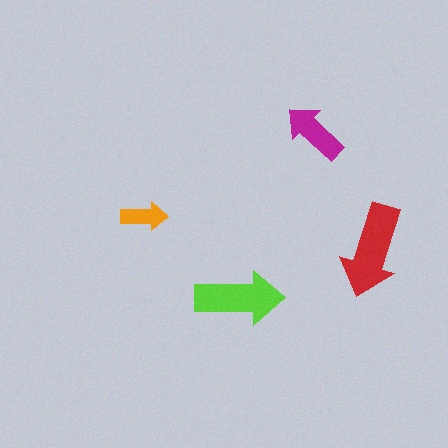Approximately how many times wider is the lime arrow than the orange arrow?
About 2 times wider.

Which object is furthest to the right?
The red arrow is rightmost.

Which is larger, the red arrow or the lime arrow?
The red one.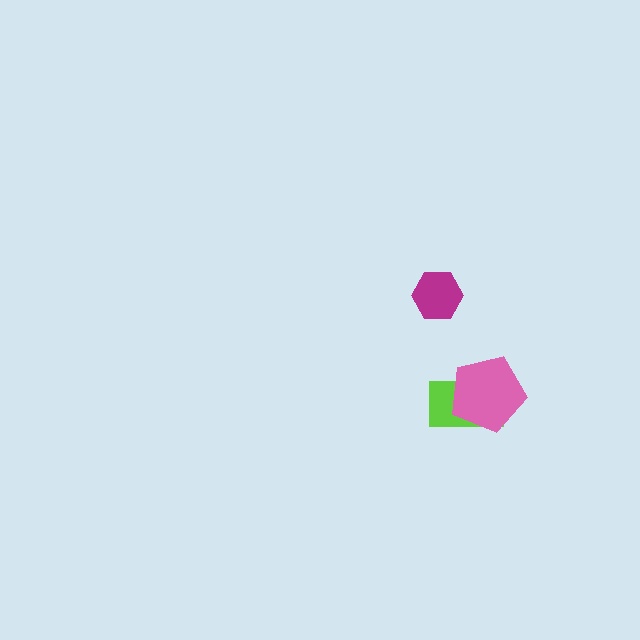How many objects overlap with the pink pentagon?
1 object overlaps with the pink pentagon.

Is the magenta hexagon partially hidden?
No, no other shape covers it.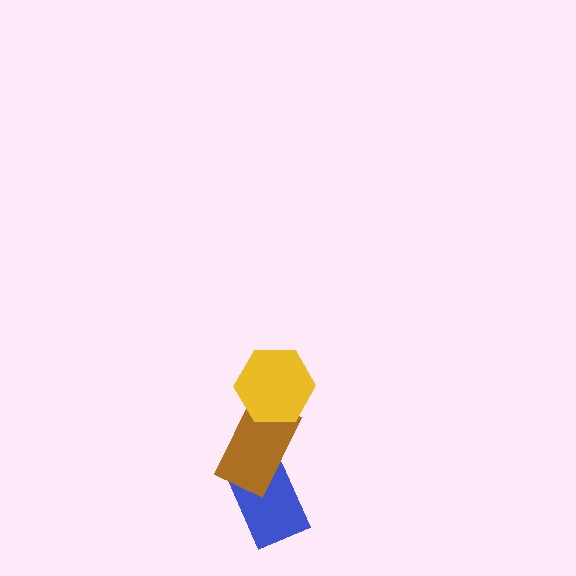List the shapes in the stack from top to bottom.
From top to bottom: the yellow hexagon, the brown rectangle, the blue rectangle.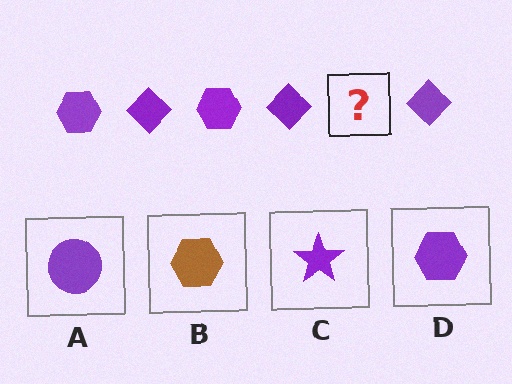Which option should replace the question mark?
Option D.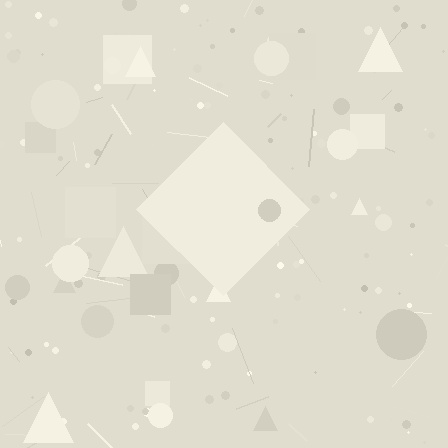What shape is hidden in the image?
A diamond is hidden in the image.